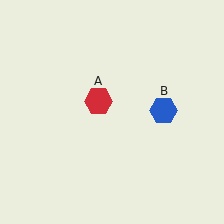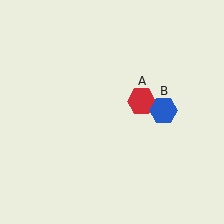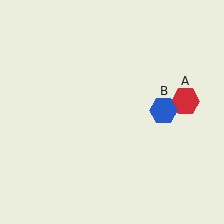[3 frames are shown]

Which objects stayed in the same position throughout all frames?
Blue hexagon (object B) remained stationary.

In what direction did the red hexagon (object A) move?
The red hexagon (object A) moved right.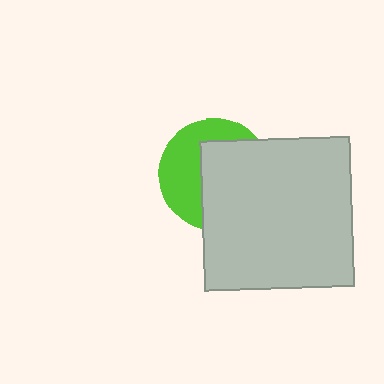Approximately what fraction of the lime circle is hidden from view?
Roughly 56% of the lime circle is hidden behind the light gray square.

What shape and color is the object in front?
The object in front is a light gray square.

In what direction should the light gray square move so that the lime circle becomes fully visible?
The light gray square should move right. That is the shortest direction to clear the overlap and leave the lime circle fully visible.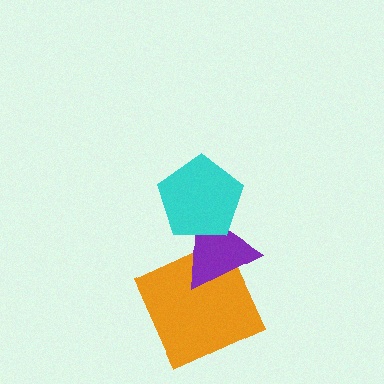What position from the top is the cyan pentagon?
The cyan pentagon is 1st from the top.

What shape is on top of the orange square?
The purple triangle is on top of the orange square.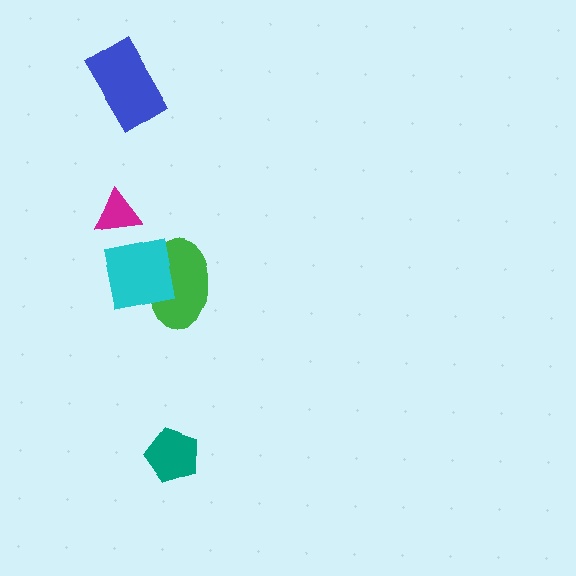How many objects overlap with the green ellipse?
1 object overlaps with the green ellipse.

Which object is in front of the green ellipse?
The cyan square is in front of the green ellipse.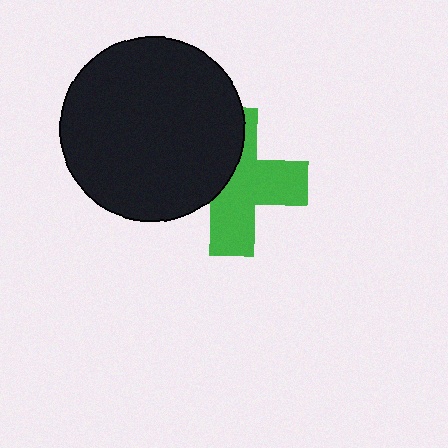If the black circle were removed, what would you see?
You would see the complete green cross.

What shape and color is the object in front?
The object in front is a black circle.